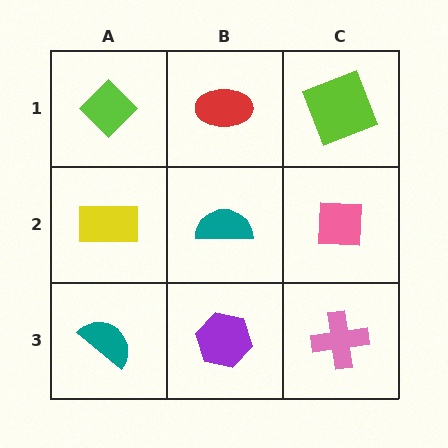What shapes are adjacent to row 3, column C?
A pink square (row 2, column C), a purple hexagon (row 3, column B).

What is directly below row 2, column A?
A teal semicircle.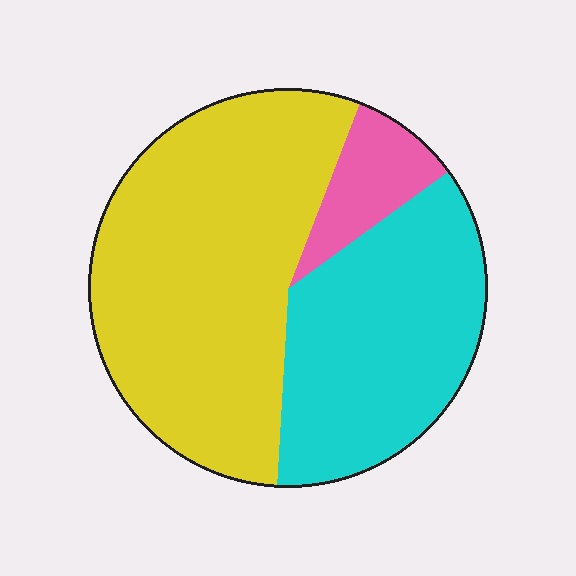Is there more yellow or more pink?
Yellow.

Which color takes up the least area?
Pink, at roughly 10%.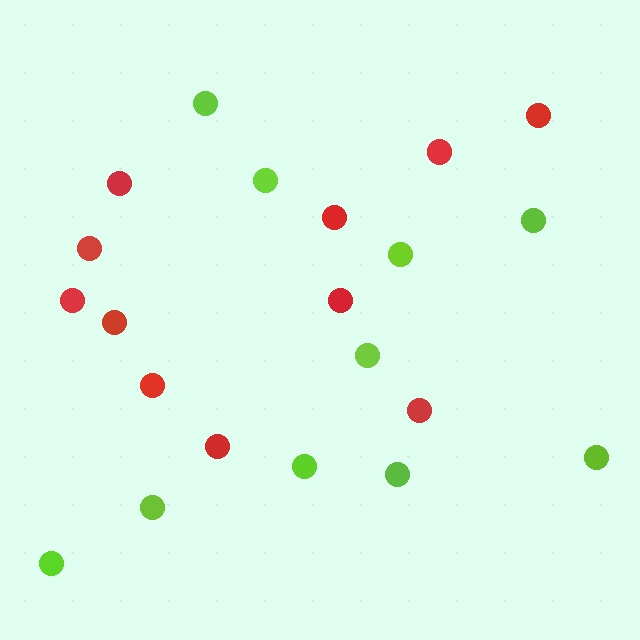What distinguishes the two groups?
There are 2 groups: one group of red circles (11) and one group of lime circles (10).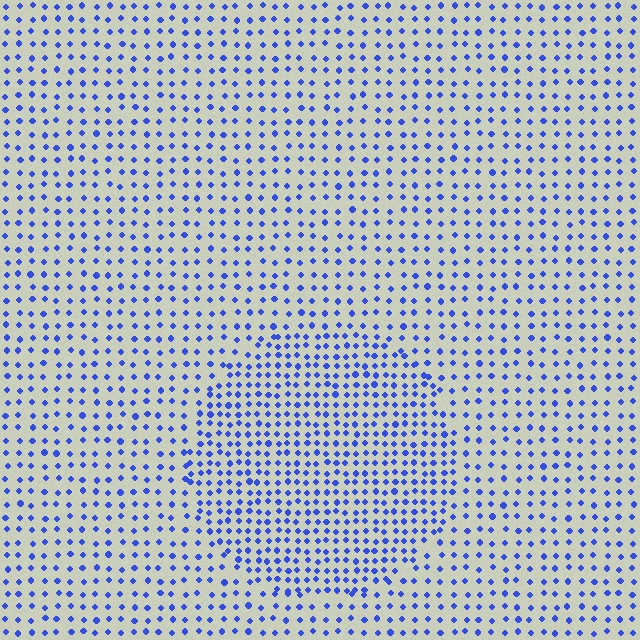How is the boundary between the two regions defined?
The boundary is defined by a change in element density (approximately 1.7x ratio). All elements are the same color, size, and shape.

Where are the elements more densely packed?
The elements are more densely packed inside the circle boundary.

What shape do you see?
I see a circle.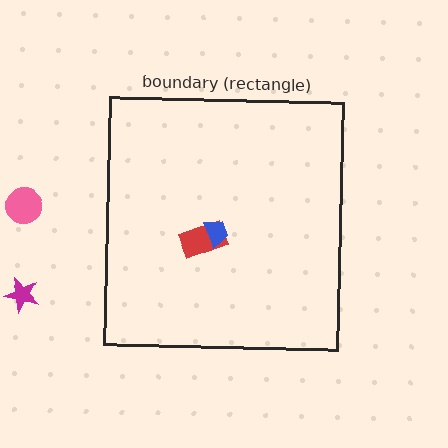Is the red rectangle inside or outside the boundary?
Inside.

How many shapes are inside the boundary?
2 inside, 2 outside.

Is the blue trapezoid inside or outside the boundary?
Inside.